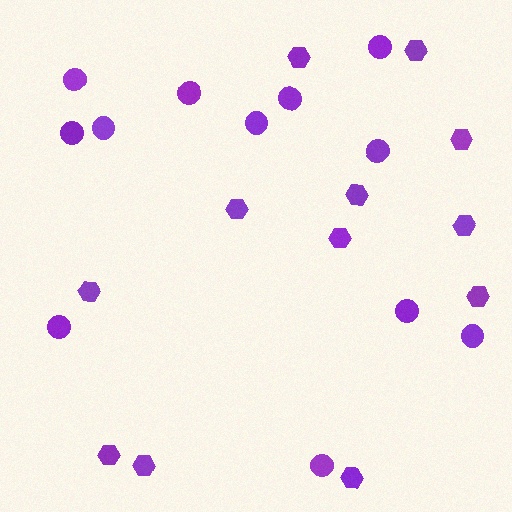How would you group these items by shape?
There are 2 groups: one group of circles (12) and one group of hexagons (12).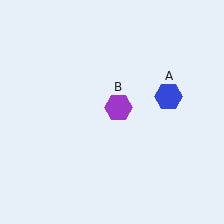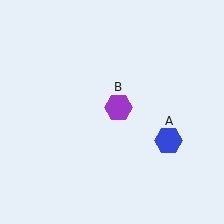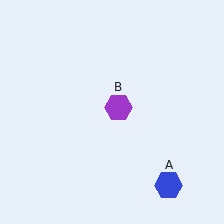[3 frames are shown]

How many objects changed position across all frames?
1 object changed position: blue hexagon (object A).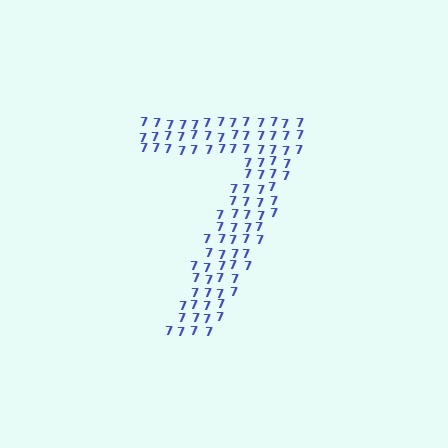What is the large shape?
The large shape is the digit 7.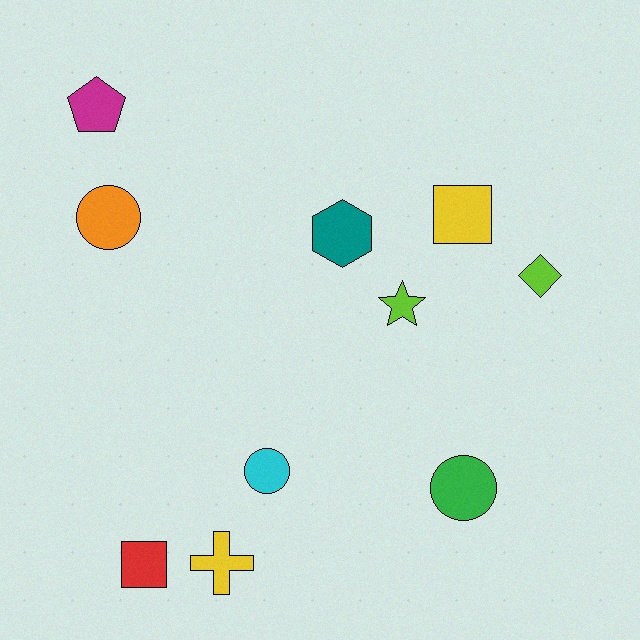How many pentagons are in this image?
There is 1 pentagon.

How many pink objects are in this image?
There are no pink objects.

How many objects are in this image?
There are 10 objects.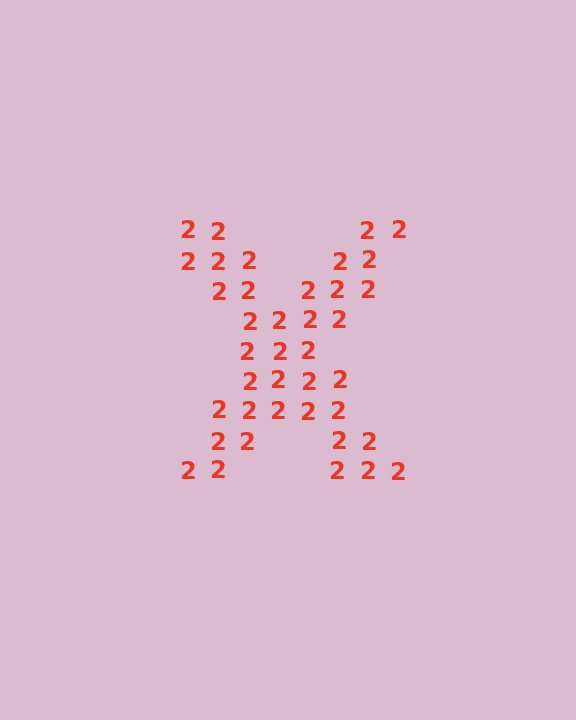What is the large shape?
The large shape is the letter X.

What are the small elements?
The small elements are digit 2's.